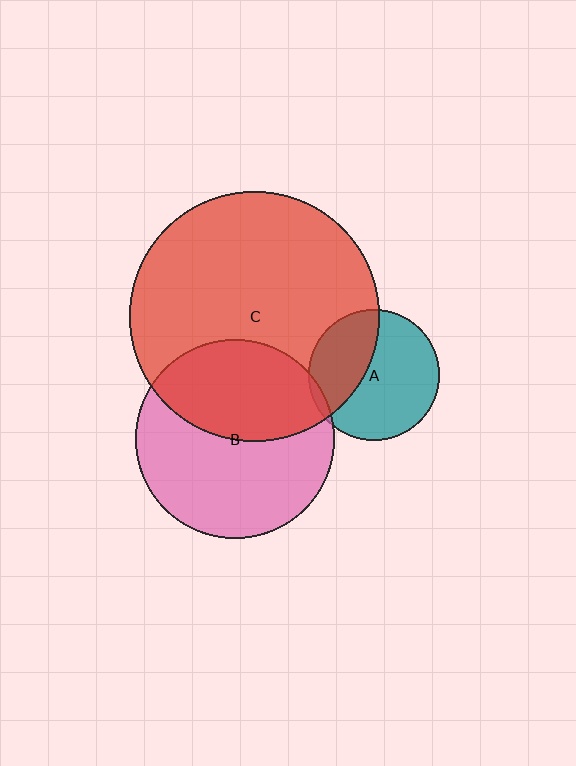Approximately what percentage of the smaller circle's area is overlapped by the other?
Approximately 35%.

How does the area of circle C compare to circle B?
Approximately 1.6 times.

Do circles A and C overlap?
Yes.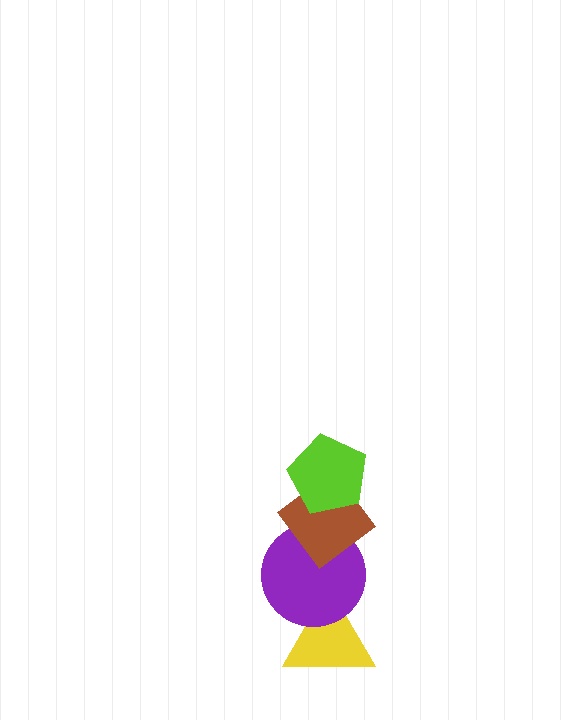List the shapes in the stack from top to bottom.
From top to bottom: the lime pentagon, the brown diamond, the purple circle, the yellow triangle.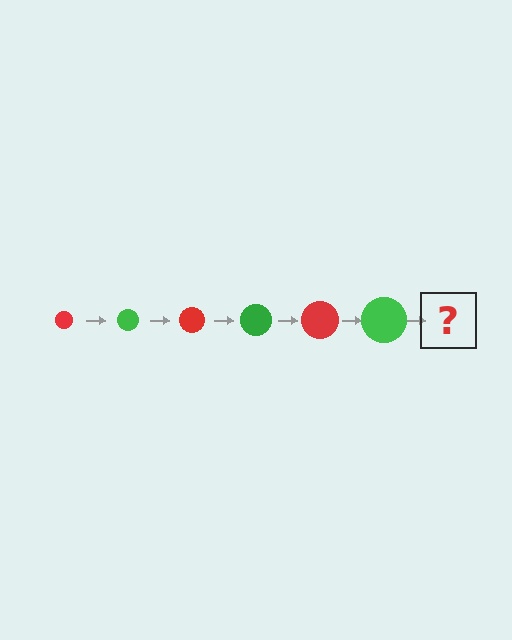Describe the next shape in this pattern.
It should be a red circle, larger than the previous one.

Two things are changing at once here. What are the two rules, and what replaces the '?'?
The two rules are that the circle grows larger each step and the color cycles through red and green. The '?' should be a red circle, larger than the previous one.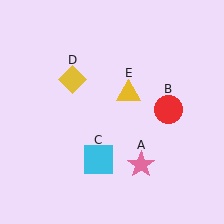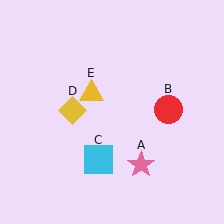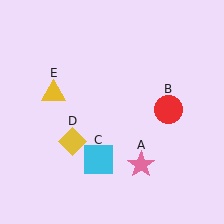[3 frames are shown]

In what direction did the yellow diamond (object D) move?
The yellow diamond (object D) moved down.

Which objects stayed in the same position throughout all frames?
Pink star (object A) and red circle (object B) and cyan square (object C) remained stationary.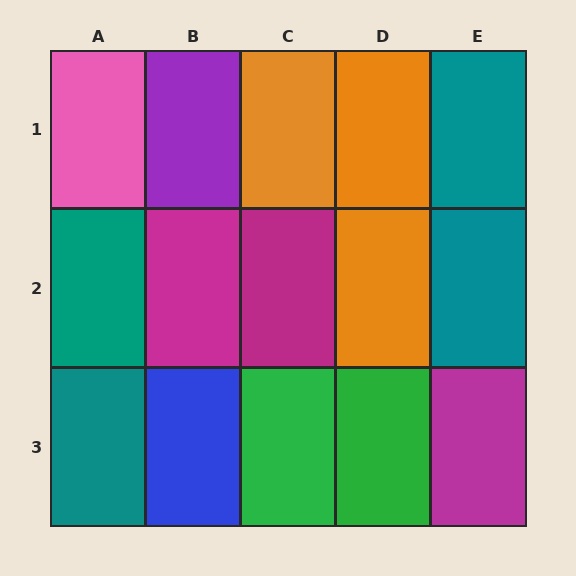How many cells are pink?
1 cell is pink.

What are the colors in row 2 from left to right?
Teal, magenta, magenta, orange, teal.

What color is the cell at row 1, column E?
Teal.